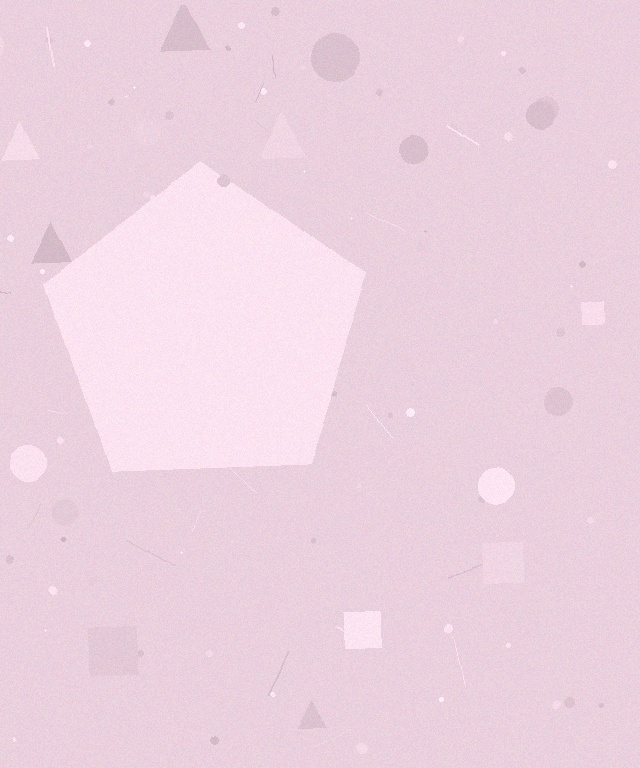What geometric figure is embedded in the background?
A pentagon is embedded in the background.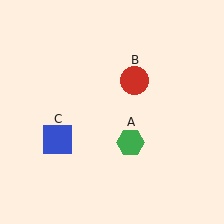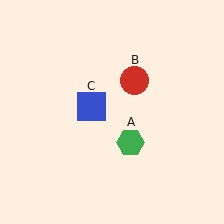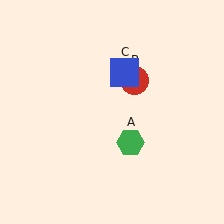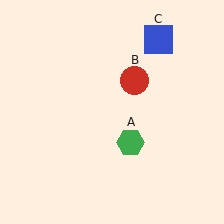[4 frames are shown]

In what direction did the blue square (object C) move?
The blue square (object C) moved up and to the right.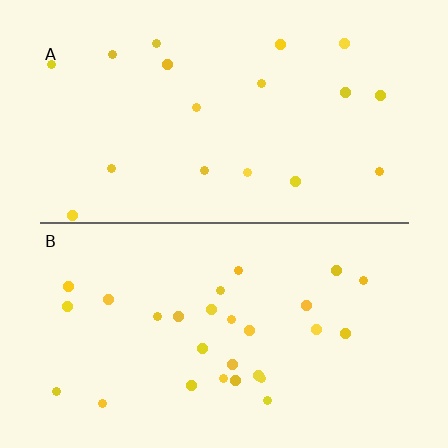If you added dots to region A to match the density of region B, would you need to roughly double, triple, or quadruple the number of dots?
Approximately double.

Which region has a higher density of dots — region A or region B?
B (the bottom).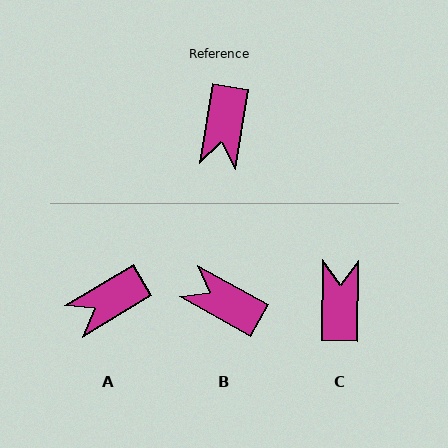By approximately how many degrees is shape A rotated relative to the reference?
Approximately 49 degrees clockwise.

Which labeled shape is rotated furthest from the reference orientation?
C, about 171 degrees away.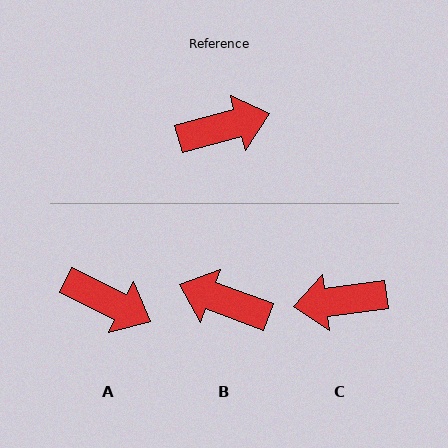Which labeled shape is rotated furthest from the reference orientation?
C, about 172 degrees away.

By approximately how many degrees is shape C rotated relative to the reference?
Approximately 172 degrees counter-clockwise.